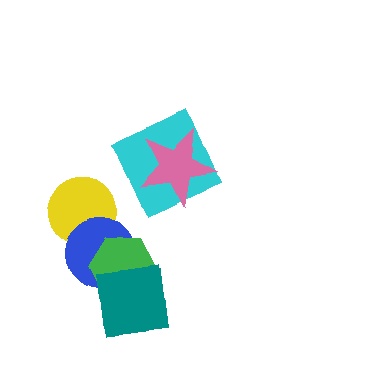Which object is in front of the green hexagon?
The teal square is in front of the green hexagon.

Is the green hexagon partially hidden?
Yes, it is partially covered by another shape.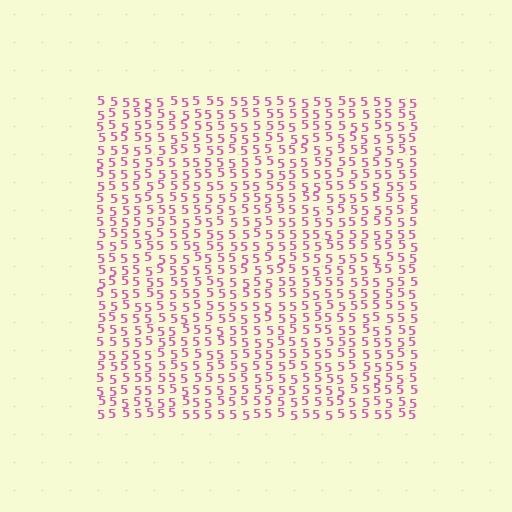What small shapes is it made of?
It is made of small digit 5's.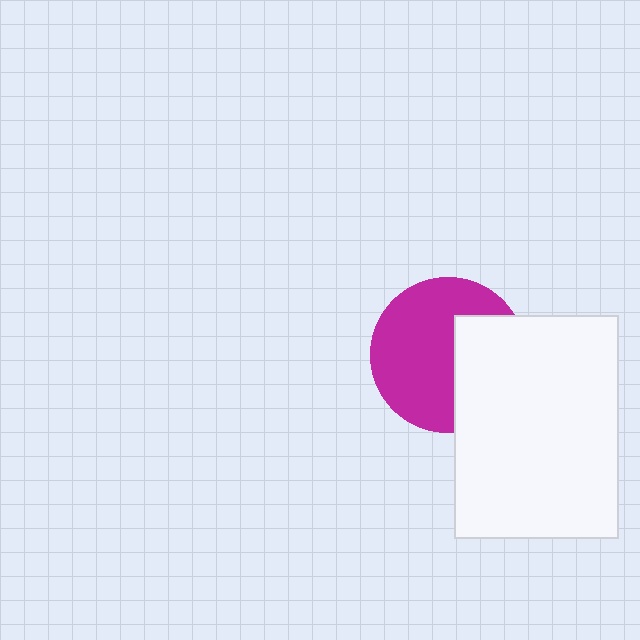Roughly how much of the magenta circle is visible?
About half of it is visible (roughly 63%).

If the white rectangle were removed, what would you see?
You would see the complete magenta circle.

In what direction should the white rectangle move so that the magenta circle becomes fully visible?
The white rectangle should move right. That is the shortest direction to clear the overlap and leave the magenta circle fully visible.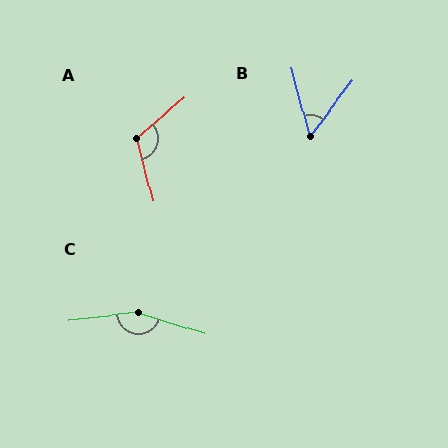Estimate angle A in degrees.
Approximately 115 degrees.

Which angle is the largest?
C, at approximately 156 degrees.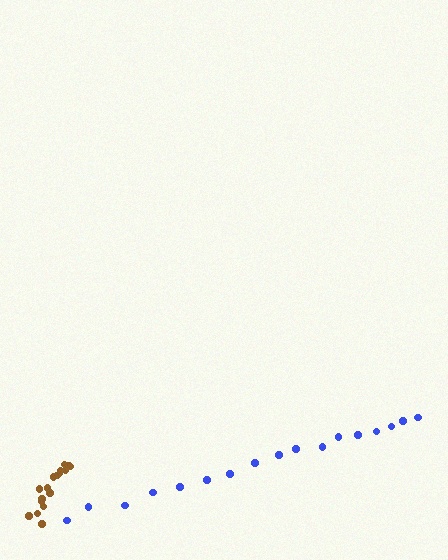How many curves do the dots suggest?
There are 2 distinct paths.